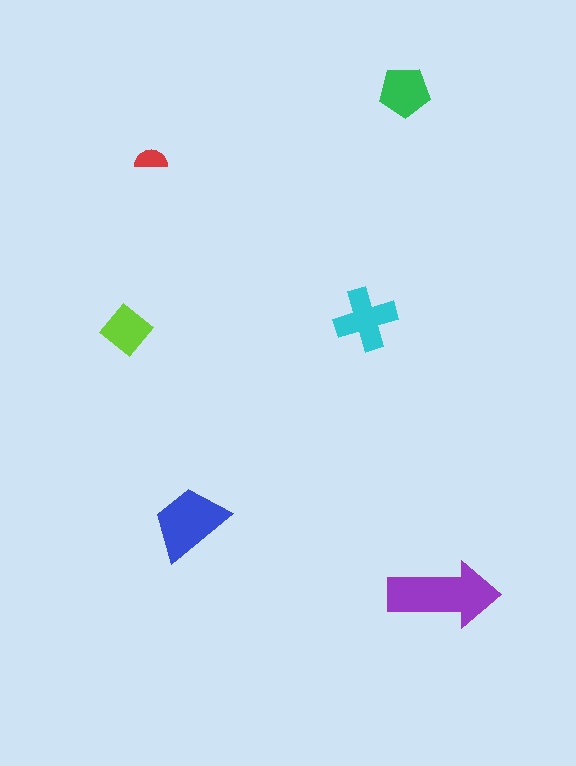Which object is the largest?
The purple arrow.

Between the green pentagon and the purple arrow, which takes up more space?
The purple arrow.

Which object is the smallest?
The red semicircle.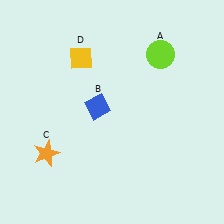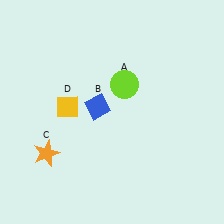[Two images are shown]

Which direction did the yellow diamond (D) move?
The yellow diamond (D) moved down.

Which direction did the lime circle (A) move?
The lime circle (A) moved left.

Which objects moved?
The objects that moved are: the lime circle (A), the yellow diamond (D).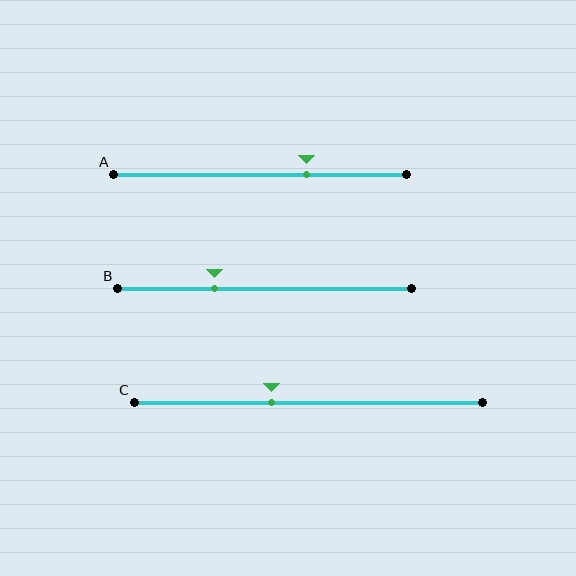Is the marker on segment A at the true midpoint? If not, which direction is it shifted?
No, the marker on segment A is shifted to the right by about 16% of the segment length.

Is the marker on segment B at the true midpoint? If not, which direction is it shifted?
No, the marker on segment B is shifted to the left by about 17% of the segment length.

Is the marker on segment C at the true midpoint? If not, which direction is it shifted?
No, the marker on segment C is shifted to the left by about 11% of the segment length.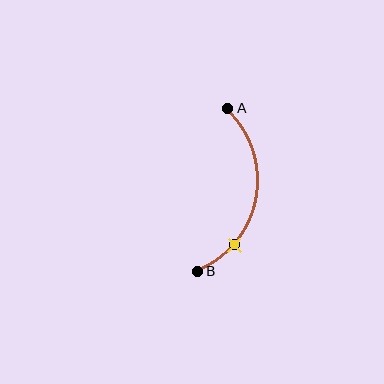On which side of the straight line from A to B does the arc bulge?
The arc bulges to the right of the straight line connecting A and B.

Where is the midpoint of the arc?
The arc midpoint is the point on the curve farthest from the straight line joining A and B. It sits to the right of that line.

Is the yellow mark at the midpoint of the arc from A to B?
No. The yellow mark lies on the arc but is closer to endpoint B. The arc midpoint would be at the point on the curve equidistant along the arc from both A and B.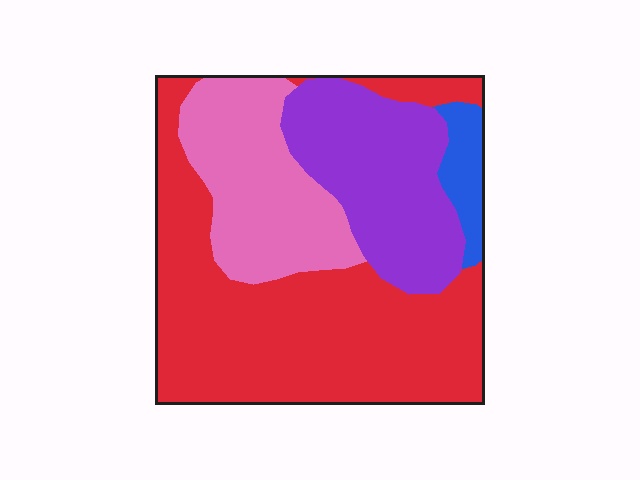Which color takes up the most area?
Red, at roughly 50%.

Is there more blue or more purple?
Purple.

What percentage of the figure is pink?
Pink covers about 20% of the figure.